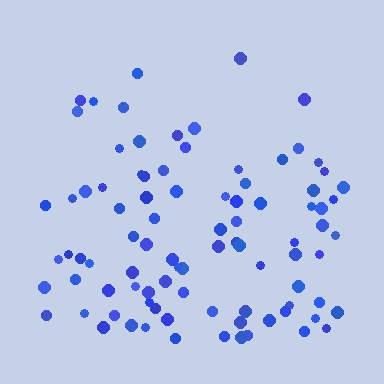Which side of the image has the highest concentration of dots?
The bottom.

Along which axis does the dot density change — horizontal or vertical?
Vertical.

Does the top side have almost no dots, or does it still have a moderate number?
Still a moderate number, just noticeably fewer than the bottom.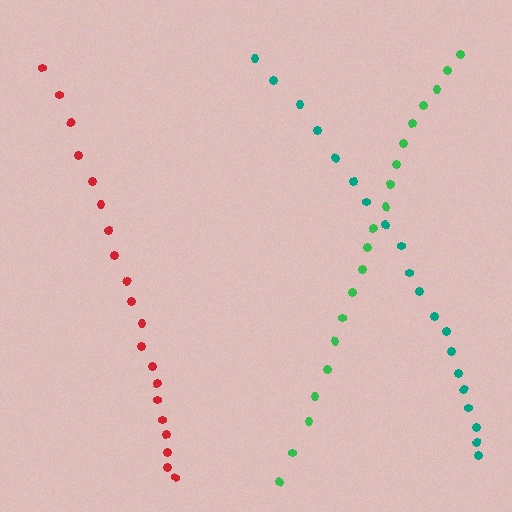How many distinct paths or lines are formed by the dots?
There are 3 distinct paths.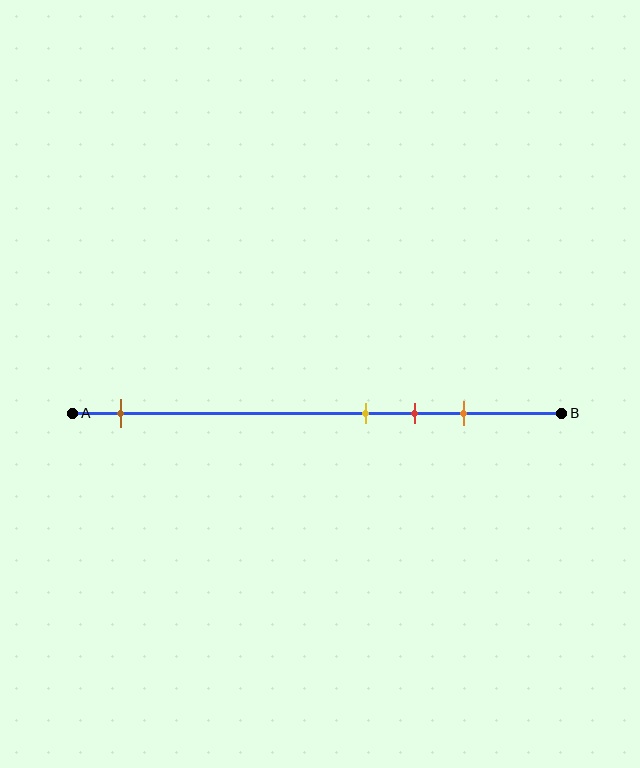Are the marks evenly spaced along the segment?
No, the marks are not evenly spaced.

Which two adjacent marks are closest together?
The yellow and red marks are the closest adjacent pair.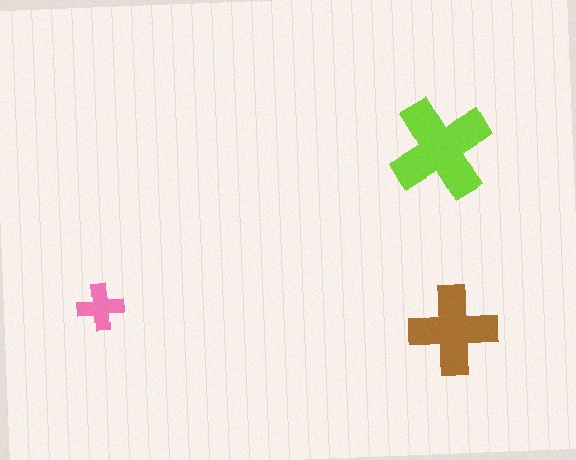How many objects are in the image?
There are 3 objects in the image.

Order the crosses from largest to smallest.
the lime one, the brown one, the pink one.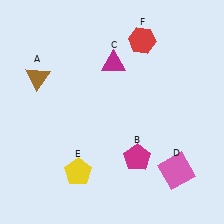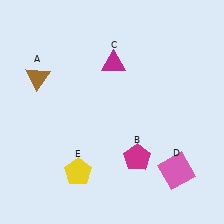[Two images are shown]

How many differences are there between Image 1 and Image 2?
There is 1 difference between the two images.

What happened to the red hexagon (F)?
The red hexagon (F) was removed in Image 2. It was in the top-right area of Image 1.